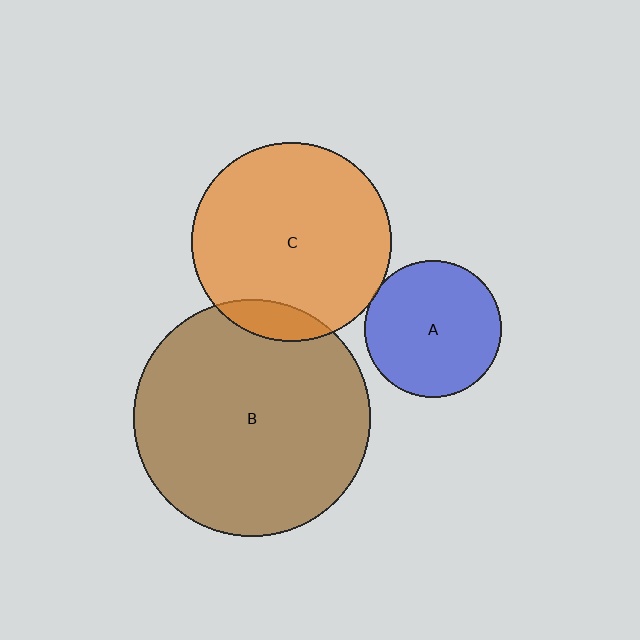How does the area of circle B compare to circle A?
Approximately 3.0 times.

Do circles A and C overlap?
Yes.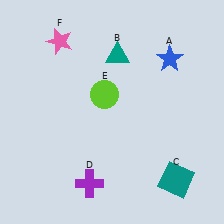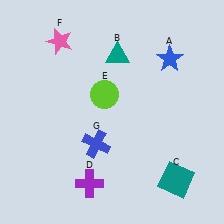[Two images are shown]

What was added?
A blue cross (G) was added in Image 2.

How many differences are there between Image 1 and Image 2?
There is 1 difference between the two images.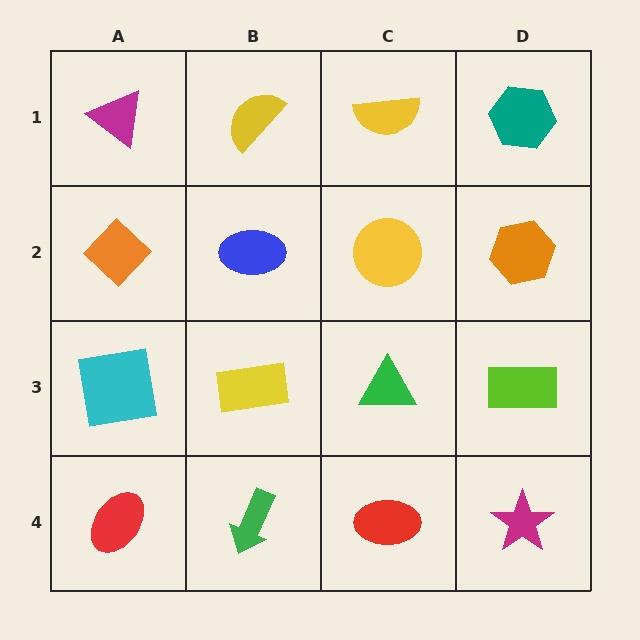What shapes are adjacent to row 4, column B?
A yellow rectangle (row 3, column B), a red ellipse (row 4, column A), a red ellipse (row 4, column C).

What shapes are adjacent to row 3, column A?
An orange diamond (row 2, column A), a red ellipse (row 4, column A), a yellow rectangle (row 3, column B).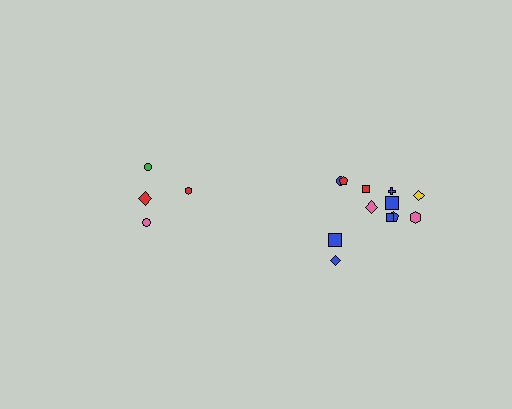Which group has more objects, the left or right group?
The right group.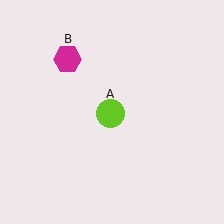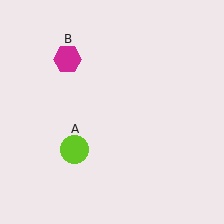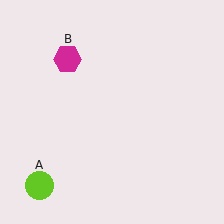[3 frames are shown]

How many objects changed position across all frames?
1 object changed position: lime circle (object A).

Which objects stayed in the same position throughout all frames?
Magenta hexagon (object B) remained stationary.